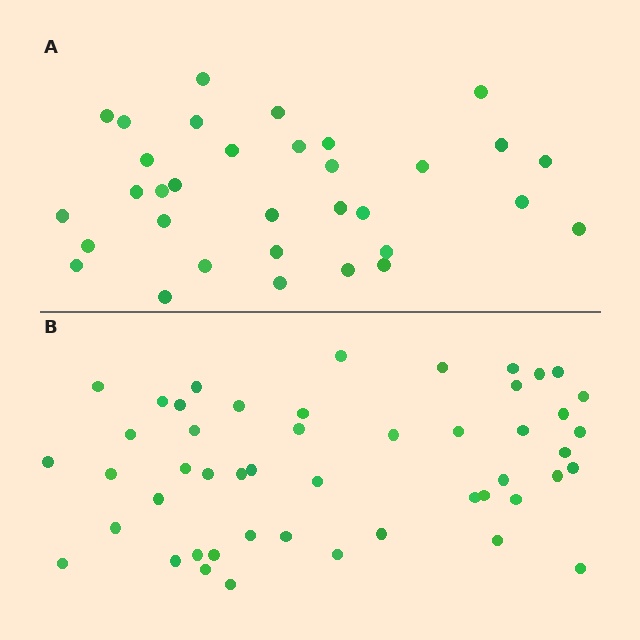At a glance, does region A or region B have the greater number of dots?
Region B (the bottom region) has more dots.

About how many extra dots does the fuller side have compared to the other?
Region B has approximately 15 more dots than region A.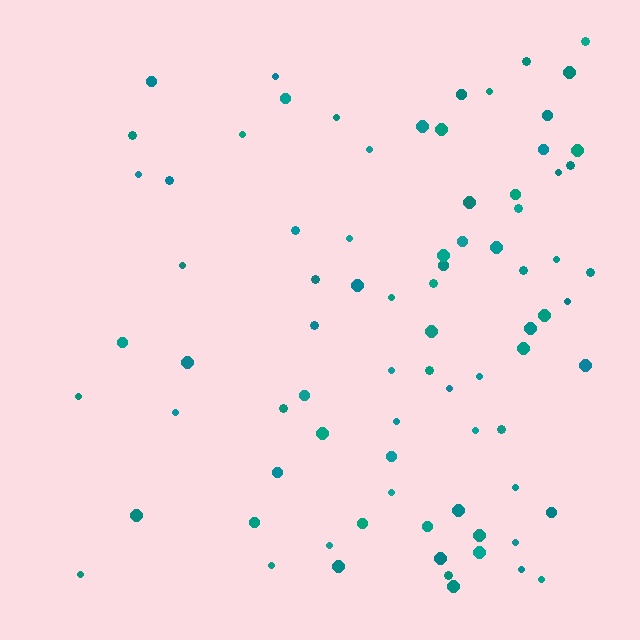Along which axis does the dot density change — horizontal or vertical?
Horizontal.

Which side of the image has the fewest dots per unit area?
The left.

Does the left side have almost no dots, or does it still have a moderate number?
Still a moderate number, just noticeably fewer than the right.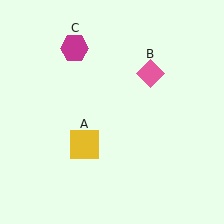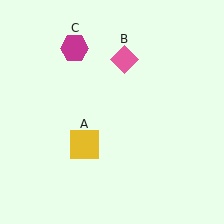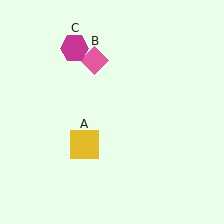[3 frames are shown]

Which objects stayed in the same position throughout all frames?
Yellow square (object A) and magenta hexagon (object C) remained stationary.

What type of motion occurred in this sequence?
The pink diamond (object B) rotated counterclockwise around the center of the scene.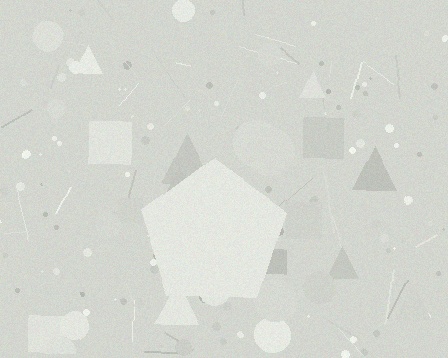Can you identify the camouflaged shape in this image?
The camouflaged shape is a pentagon.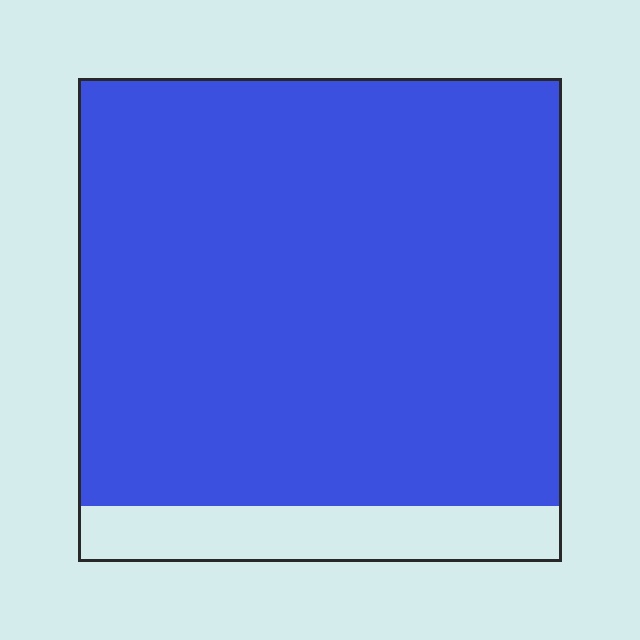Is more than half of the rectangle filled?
Yes.